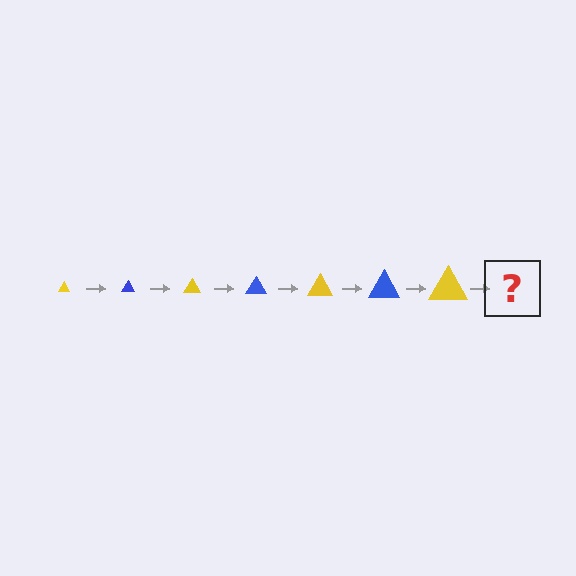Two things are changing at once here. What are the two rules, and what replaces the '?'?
The two rules are that the triangle grows larger each step and the color cycles through yellow and blue. The '?' should be a blue triangle, larger than the previous one.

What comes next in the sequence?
The next element should be a blue triangle, larger than the previous one.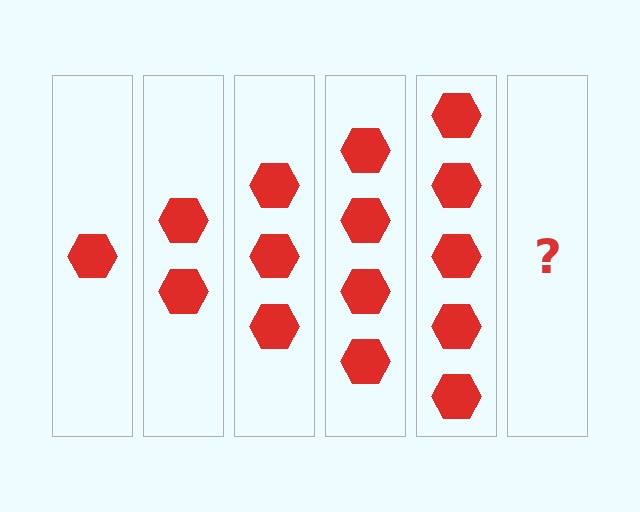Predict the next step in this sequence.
The next step is 6 hexagons.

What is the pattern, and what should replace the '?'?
The pattern is that each step adds one more hexagon. The '?' should be 6 hexagons.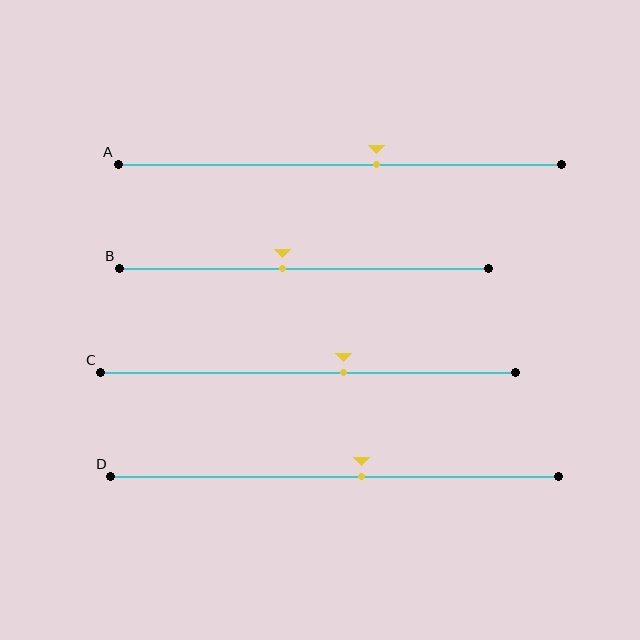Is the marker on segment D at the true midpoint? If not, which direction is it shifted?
No, the marker on segment D is shifted to the right by about 6% of the segment length.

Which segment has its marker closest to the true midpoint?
Segment D has its marker closest to the true midpoint.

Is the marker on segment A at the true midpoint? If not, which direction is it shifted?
No, the marker on segment A is shifted to the right by about 8% of the segment length.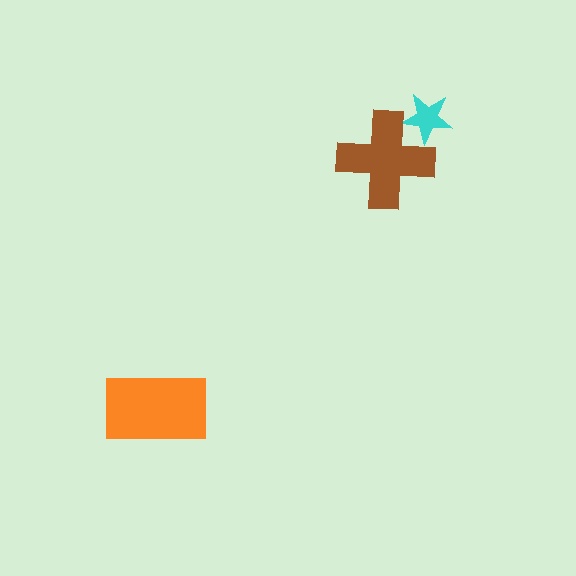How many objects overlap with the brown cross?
1 object overlaps with the brown cross.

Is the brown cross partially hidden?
No, no other shape covers it.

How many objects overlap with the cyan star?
1 object overlaps with the cyan star.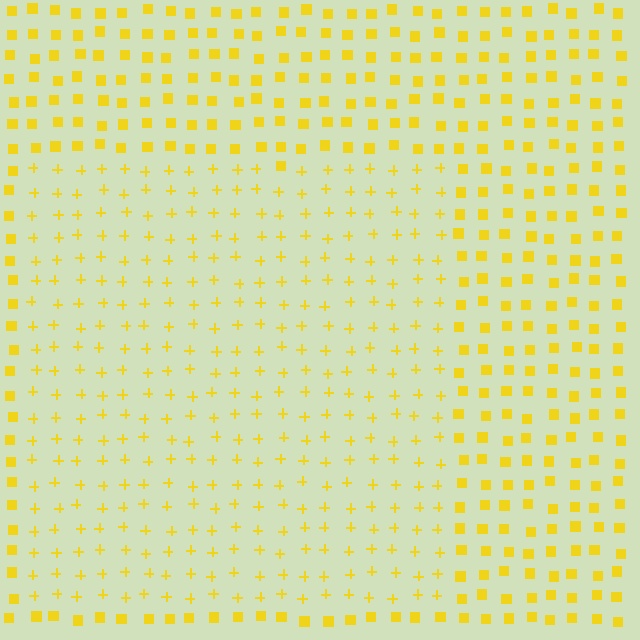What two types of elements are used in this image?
The image uses plus signs inside the rectangle region and squares outside it.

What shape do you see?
I see a rectangle.